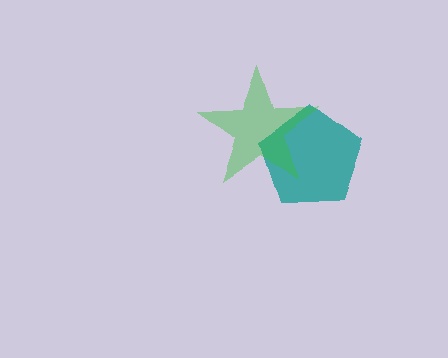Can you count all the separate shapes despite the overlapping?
Yes, there are 2 separate shapes.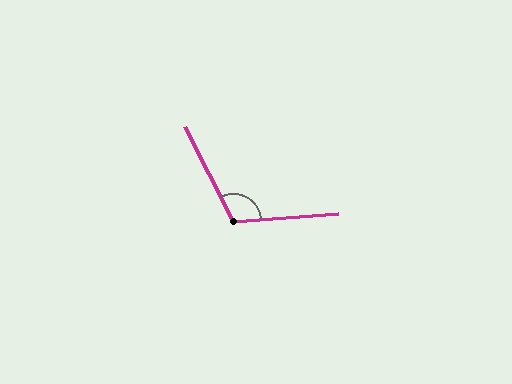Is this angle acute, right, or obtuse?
It is obtuse.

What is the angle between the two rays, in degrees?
Approximately 113 degrees.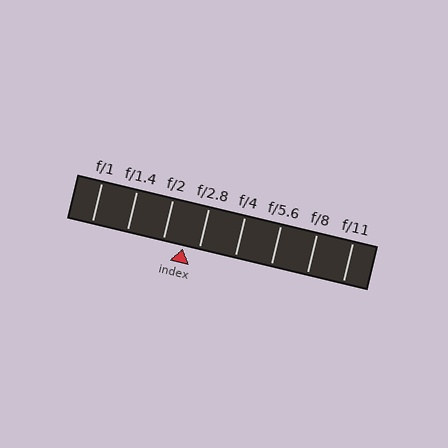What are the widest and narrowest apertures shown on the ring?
The widest aperture shown is f/1 and the narrowest is f/11.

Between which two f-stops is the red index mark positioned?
The index mark is between f/2 and f/2.8.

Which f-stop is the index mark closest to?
The index mark is closest to f/2.8.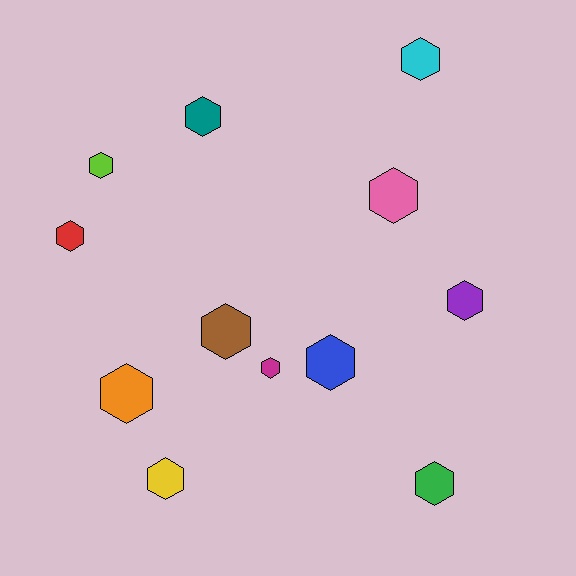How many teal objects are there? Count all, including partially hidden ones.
There is 1 teal object.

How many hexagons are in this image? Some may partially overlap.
There are 12 hexagons.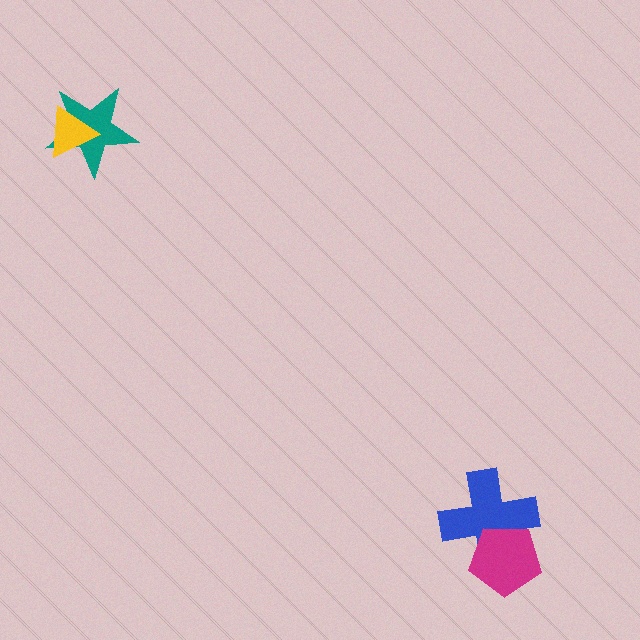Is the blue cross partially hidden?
Yes, it is partially covered by another shape.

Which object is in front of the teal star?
The yellow triangle is in front of the teal star.